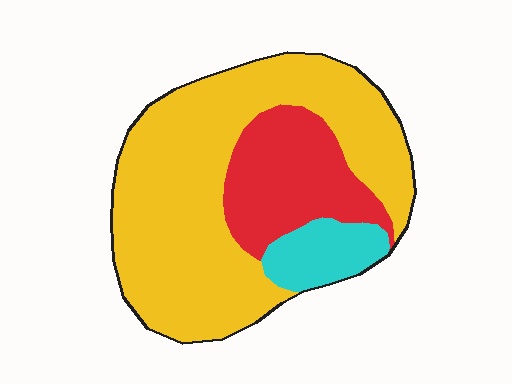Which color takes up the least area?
Cyan, at roughly 10%.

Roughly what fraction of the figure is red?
Red covers around 25% of the figure.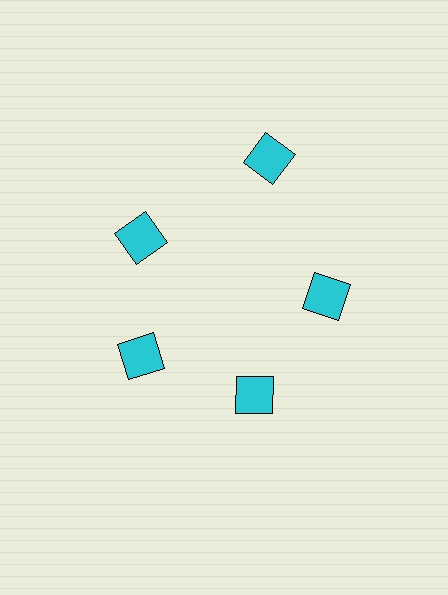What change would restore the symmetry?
The symmetry would be restored by moving it inward, back onto the ring so that all 5 squares sit at equal angles and equal distance from the center.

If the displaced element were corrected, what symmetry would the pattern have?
It would have 5-fold rotational symmetry — the pattern would map onto itself every 72 degrees.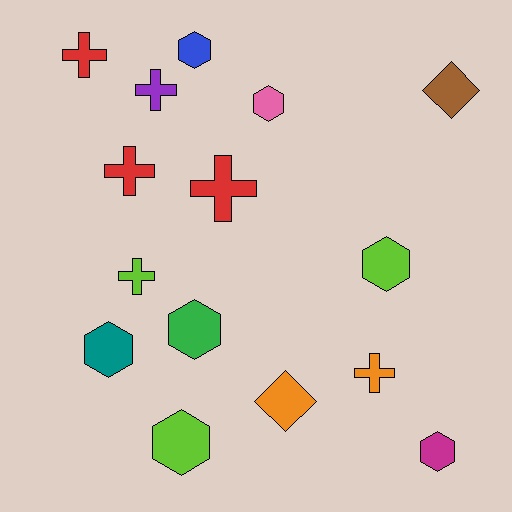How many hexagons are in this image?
There are 7 hexagons.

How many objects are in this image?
There are 15 objects.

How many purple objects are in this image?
There is 1 purple object.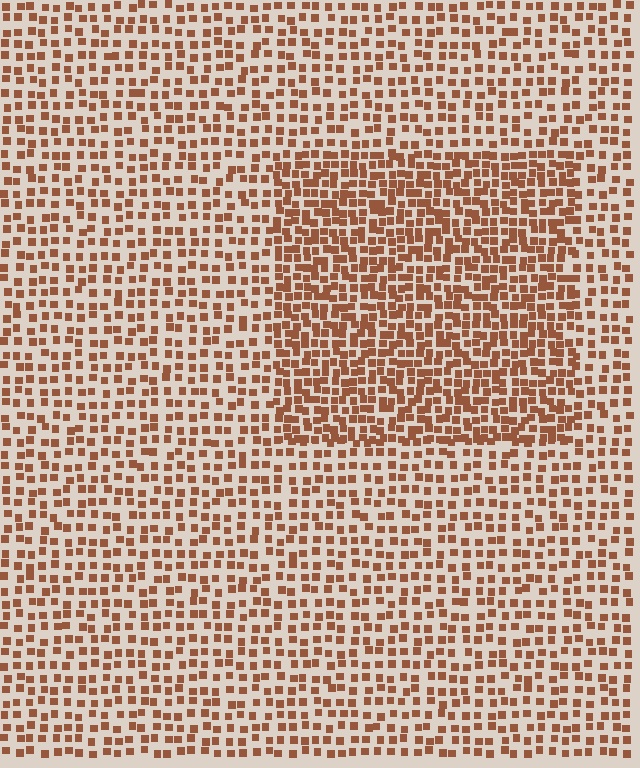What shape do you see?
I see a rectangle.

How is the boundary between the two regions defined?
The boundary is defined by a change in element density (approximately 1.7x ratio). All elements are the same color, size, and shape.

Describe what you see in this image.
The image contains small brown elements arranged at two different densities. A rectangle-shaped region is visible where the elements are more densely packed than the surrounding area.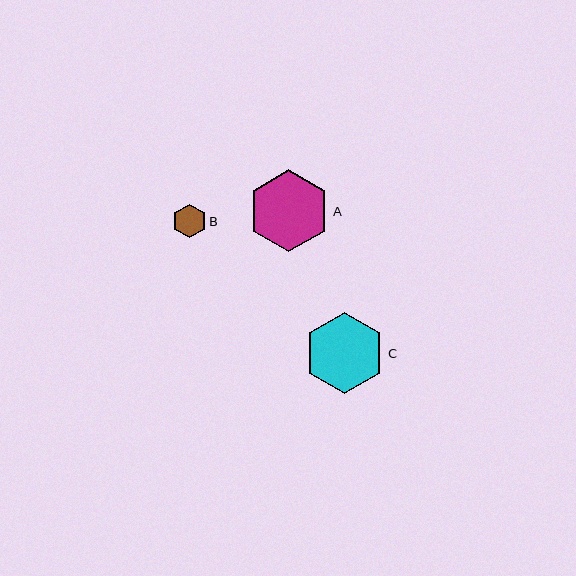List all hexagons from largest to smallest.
From largest to smallest: A, C, B.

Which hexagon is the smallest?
Hexagon B is the smallest with a size of approximately 34 pixels.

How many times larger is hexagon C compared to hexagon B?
Hexagon C is approximately 2.4 times the size of hexagon B.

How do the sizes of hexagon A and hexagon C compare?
Hexagon A and hexagon C are approximately the same size.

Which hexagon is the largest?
Hexagon A is the largest with a size of approximately 82 pixels.